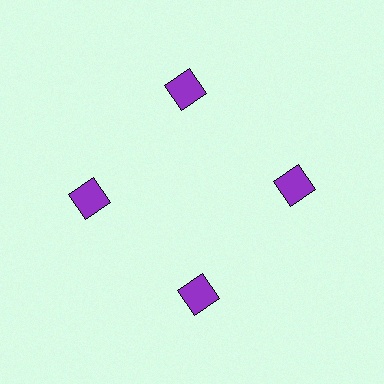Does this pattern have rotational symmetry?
Yes, this pattern has 4-fold rotational symmetry. It looks the same after rotating 90 degrees around the center.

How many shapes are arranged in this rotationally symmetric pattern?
There are 4 shapes, arranged in 4 groups of 1.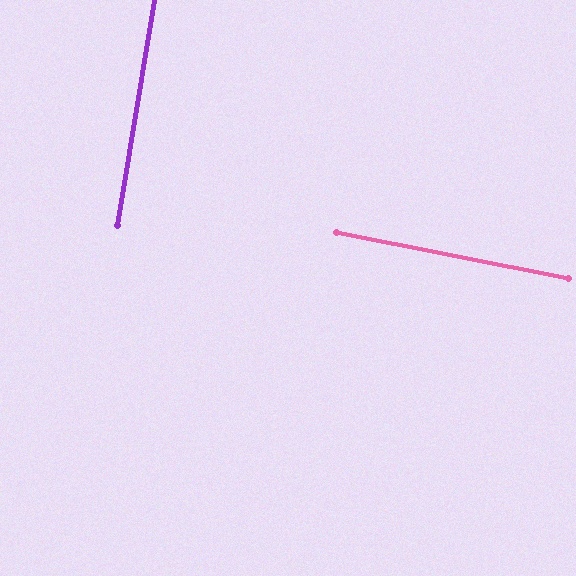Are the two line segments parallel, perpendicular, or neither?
Perpendicular — they meet at approximately 88°.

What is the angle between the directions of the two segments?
Approximately 88 degrees.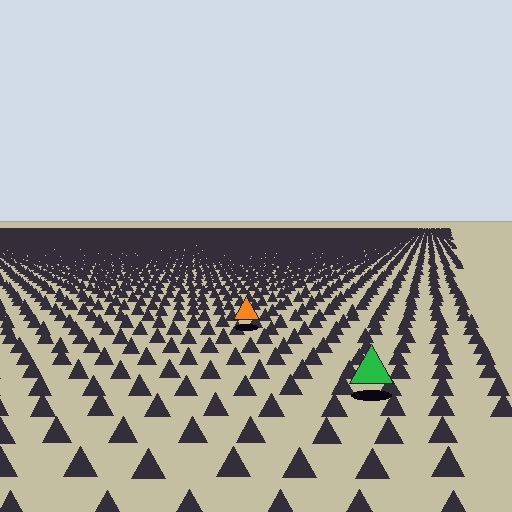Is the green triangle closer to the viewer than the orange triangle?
Yes. The green triangle is closer — you can tell from the texture gradient: the ground texture is coarser near it.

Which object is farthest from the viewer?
The orange triangle is farthest from the viewer. It appears smaller and the ground texture around it is denser.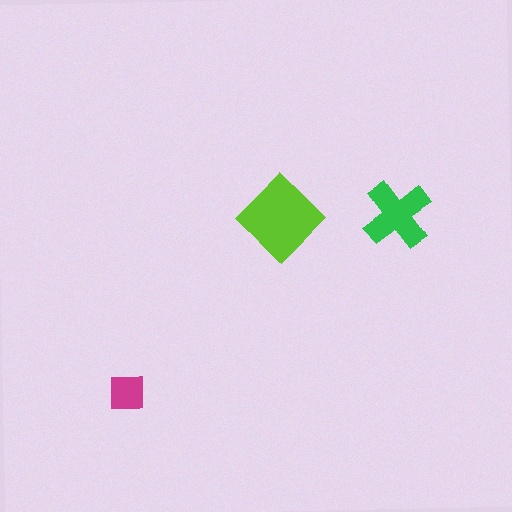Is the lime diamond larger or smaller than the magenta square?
Larger.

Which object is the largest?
The lime diamond.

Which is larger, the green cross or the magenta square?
The green cross.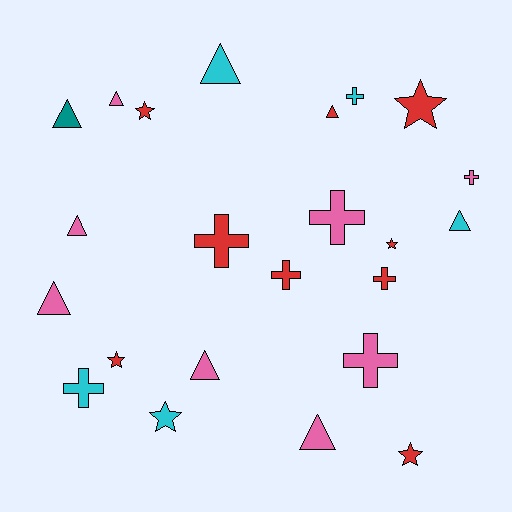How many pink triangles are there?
There are 5 pink triangles.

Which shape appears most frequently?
Triangle, with 9 objects.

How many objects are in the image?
There are 23 objects.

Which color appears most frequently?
Red, with 9 objects.